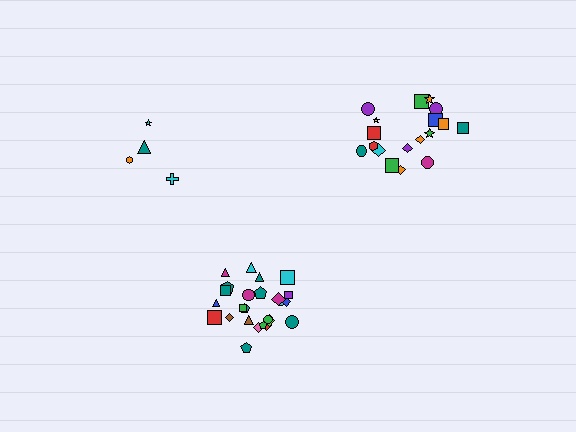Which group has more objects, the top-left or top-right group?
The top-right group.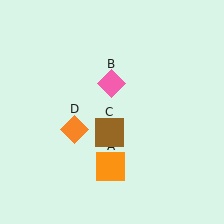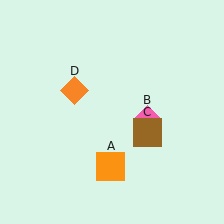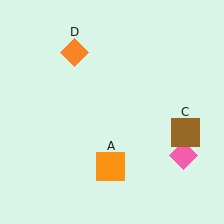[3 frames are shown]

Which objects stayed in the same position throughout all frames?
Orange square (object A) remained stationary.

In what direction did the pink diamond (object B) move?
The pink diamond (object B) moved down and to the right.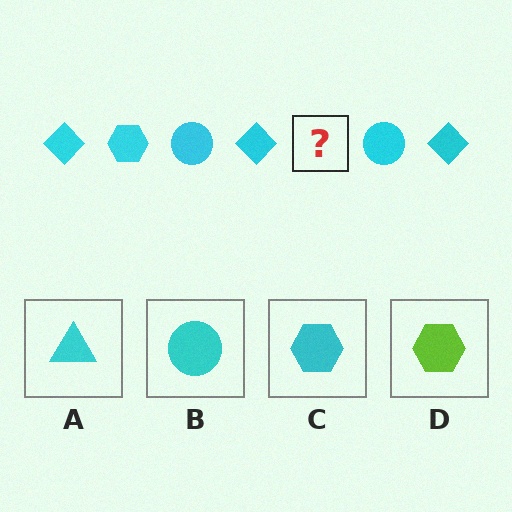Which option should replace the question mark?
Option C.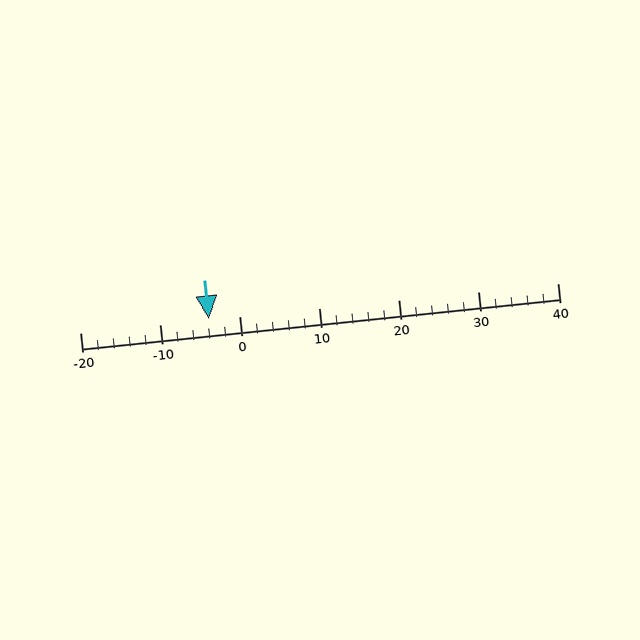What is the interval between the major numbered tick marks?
The major tick marks are spaced 10 units apart.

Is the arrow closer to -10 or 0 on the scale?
The arrow is closer to 0.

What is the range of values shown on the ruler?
The ruler shows values from -20 to 40.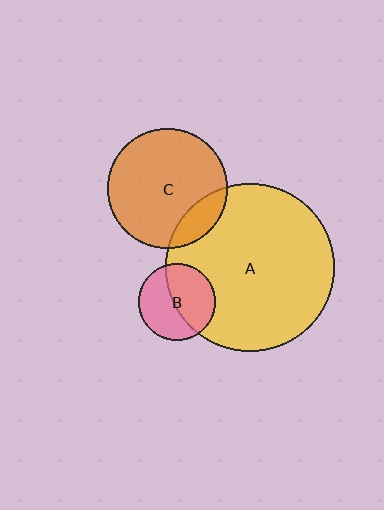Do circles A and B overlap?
Yes.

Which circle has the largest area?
Circle A (yellow).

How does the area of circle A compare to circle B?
Approximately 4.8 times.